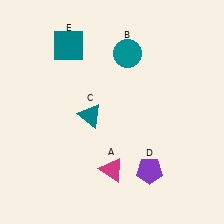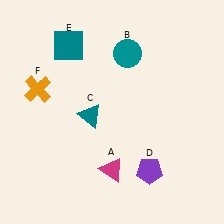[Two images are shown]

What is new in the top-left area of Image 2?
An orange cross (F) was added in the top-left area of Image 2.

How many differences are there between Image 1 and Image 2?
There is 1 difference between the two images.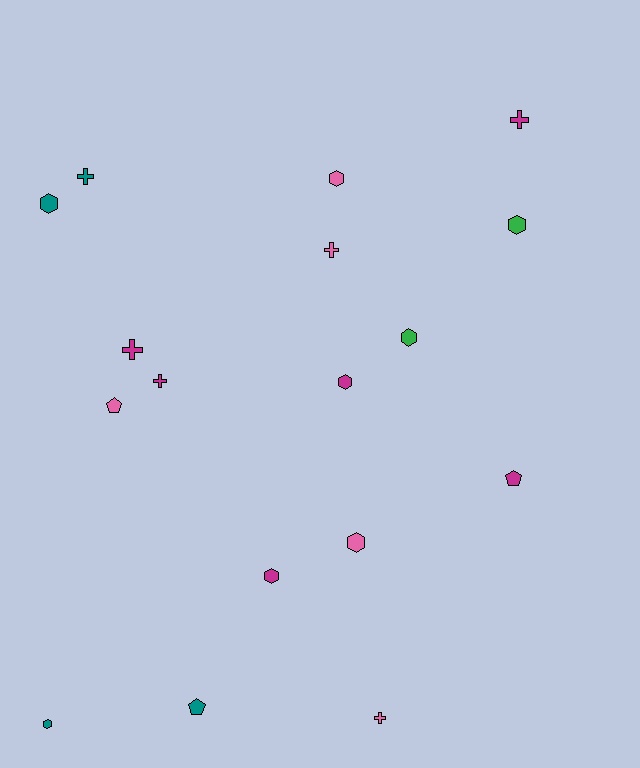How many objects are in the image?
There are 17 objects.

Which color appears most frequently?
Magenta, with 6 objects.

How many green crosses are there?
There are no green crosses.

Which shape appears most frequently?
Hexagon, with 8 objects.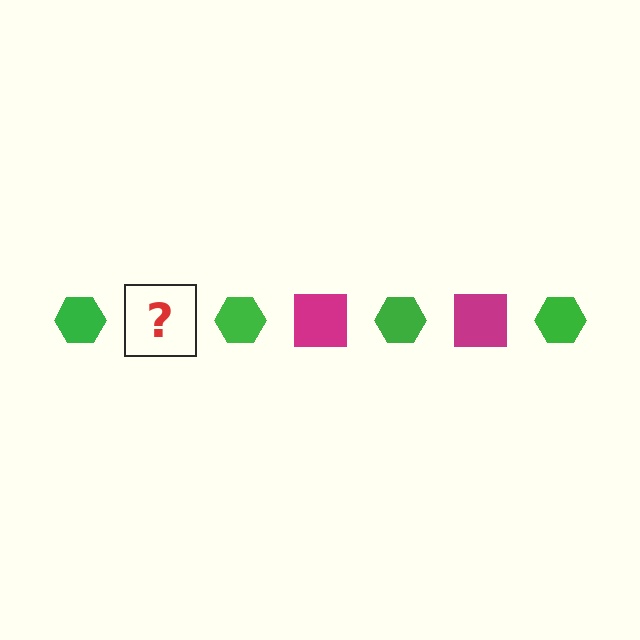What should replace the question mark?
The question mark should be replaced with a magenta square.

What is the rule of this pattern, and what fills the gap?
The rule is that the pattern alternates between green hexagon and magenta square. The gap should be filled with a magenta square.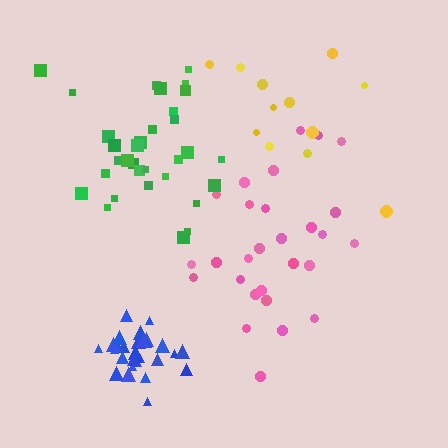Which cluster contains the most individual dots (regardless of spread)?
Green (32).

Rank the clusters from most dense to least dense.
blue, green, pink, yellow.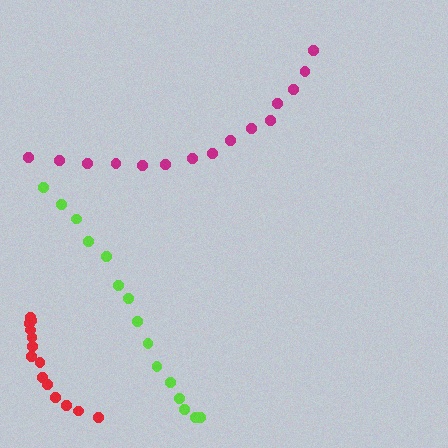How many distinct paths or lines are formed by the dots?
There are 3 distinct paths.